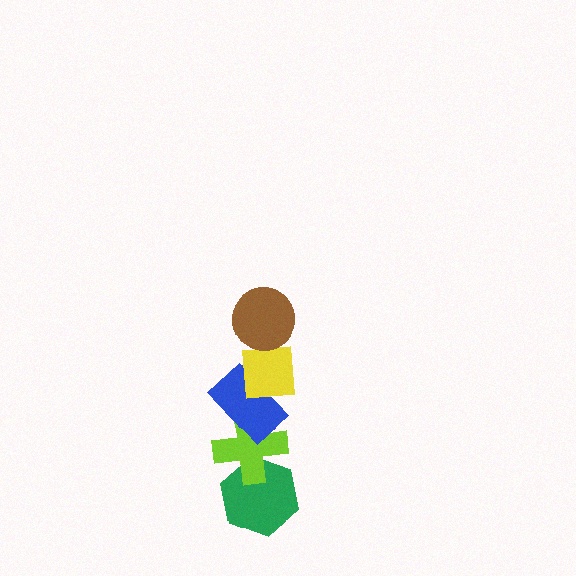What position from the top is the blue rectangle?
The blue rectangle is 3rd from the top.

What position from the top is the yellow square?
The yellow square is 2nd from the top.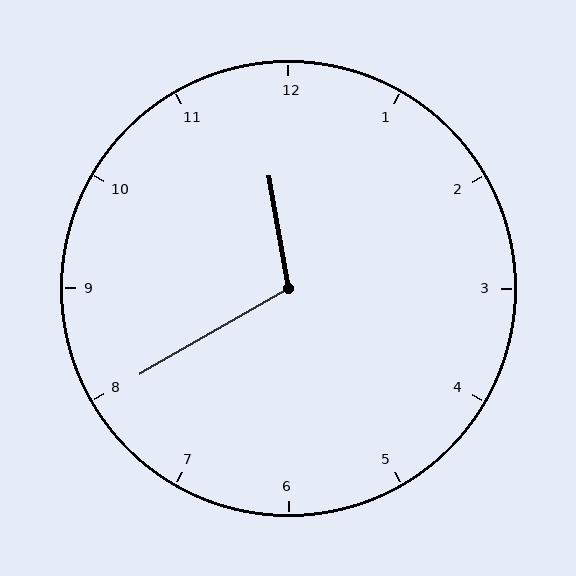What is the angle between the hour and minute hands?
Approximately 110 degrees.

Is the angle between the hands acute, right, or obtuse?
It is obtuse.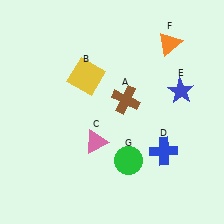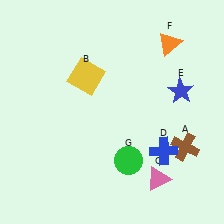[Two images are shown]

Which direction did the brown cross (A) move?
The brown cross (A) moved right.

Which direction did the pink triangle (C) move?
The pink triangle (C) moved right.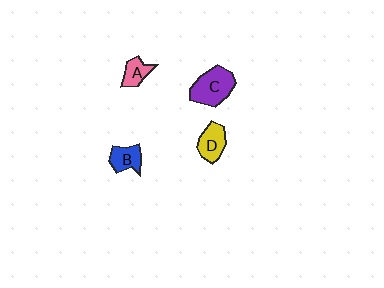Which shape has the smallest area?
Shape A (pink).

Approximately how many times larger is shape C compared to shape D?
Approximately 1.5 times.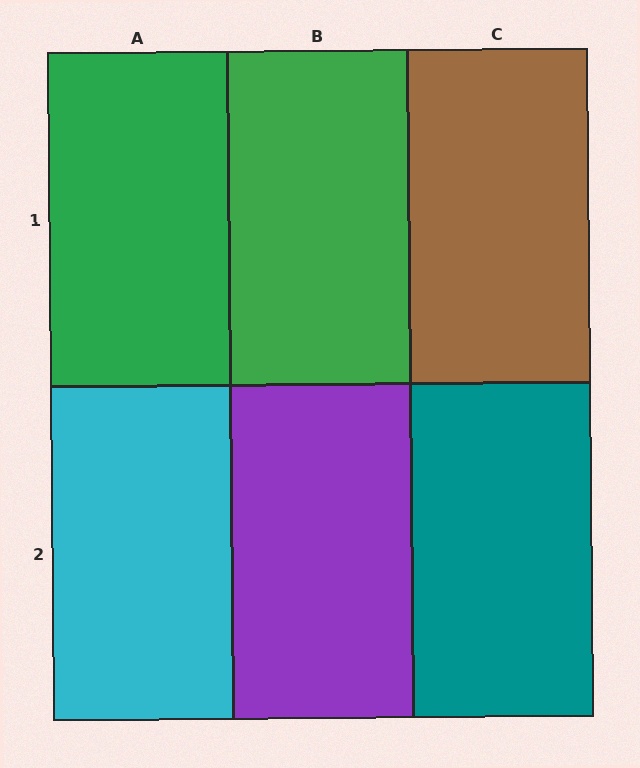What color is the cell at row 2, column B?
Purple.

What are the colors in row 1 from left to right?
Green, green, brown.